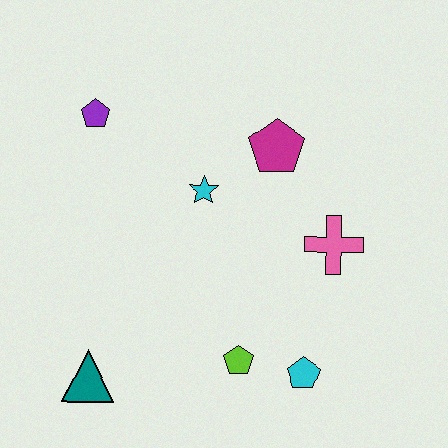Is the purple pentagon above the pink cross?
Yes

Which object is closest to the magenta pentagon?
The cyan star is closest to the magenta pentagon.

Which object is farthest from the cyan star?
The teal triangle is farthest from the cyan star.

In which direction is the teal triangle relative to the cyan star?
The teal triangle is below the cyan star.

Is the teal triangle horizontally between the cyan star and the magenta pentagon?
No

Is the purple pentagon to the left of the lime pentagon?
Yes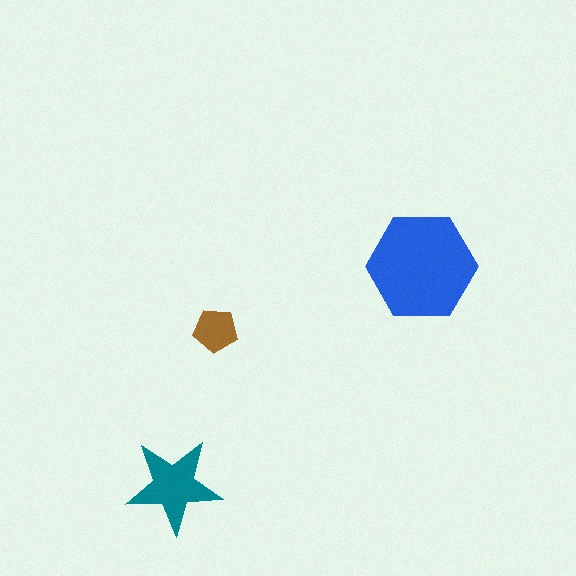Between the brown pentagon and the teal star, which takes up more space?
The teal star.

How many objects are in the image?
There are 3 objects in the image.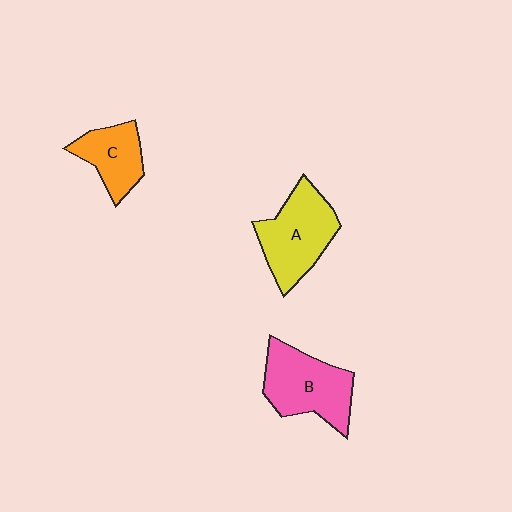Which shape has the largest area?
Shape A (yellow).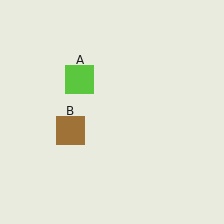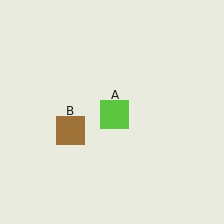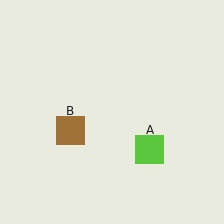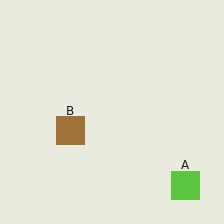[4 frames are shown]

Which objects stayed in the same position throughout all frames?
Brown square (object B) remained stationary.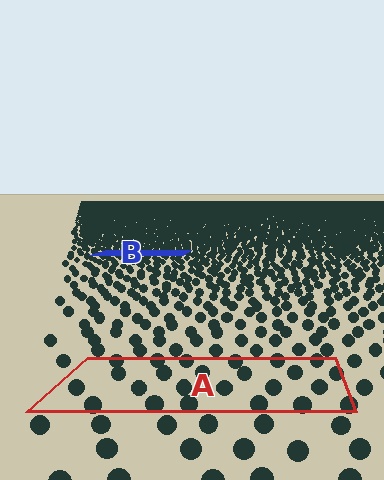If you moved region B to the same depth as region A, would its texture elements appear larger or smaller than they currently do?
They would appear larger. At a closer depth, the same texture elements are projected at a bigger on-screen size.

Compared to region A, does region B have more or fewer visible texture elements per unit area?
Region B has more texture elements per unit area — they are packed more densely because it is farther away.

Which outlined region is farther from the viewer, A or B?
Region B is farther from the viewer — the texture elements inside it appear smaller and more densely packed.